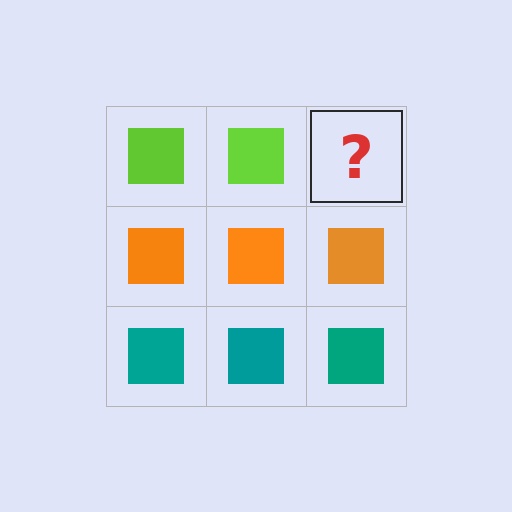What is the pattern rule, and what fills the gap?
The rule is that each row has a consistent color. The gap should be filled with a lime square.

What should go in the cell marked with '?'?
The missing cell should contain a lime square.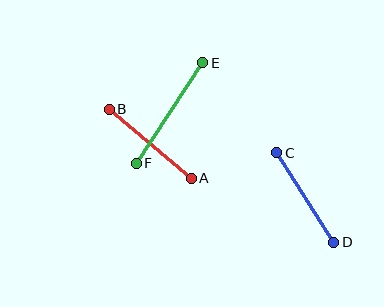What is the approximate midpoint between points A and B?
The midpoint is at approximately (150, 144) pixels.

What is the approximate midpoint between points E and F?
The midpoint is at approximately (170, 113) pixels.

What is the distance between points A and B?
The distance is approximately 107 pixels.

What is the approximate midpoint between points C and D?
The midpoint is at approximately (305, 198) pixels.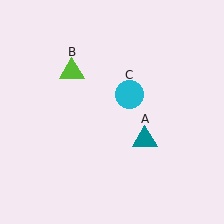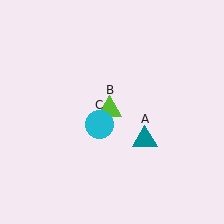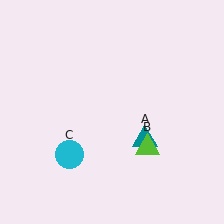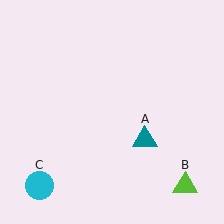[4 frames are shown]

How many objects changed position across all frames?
2 objects changed position: lime triangle (object B), cyan circle (object C).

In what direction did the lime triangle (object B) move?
The lime triangle (object B) moved down and to the right.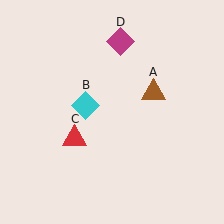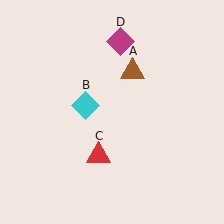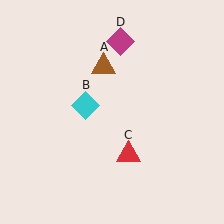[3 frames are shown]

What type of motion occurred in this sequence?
The brown triangle (object A), red triangle (object C) rotated counterclockwise around the center of the scene.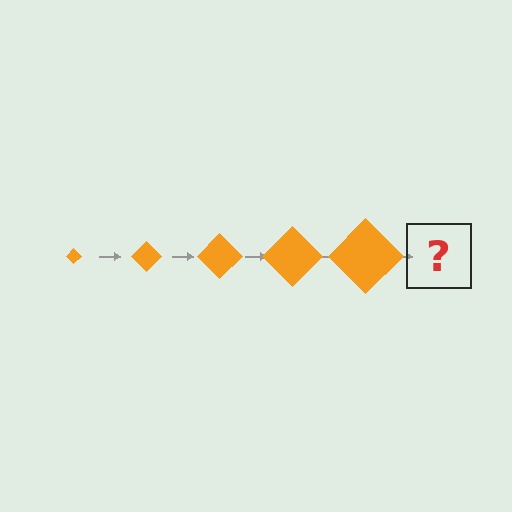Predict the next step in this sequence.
The next step is an orange diamond, larger than the previous one.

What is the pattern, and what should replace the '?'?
The pattern is that the diamond gets progressively larger each step. The '?' should be an orange diamond, larger than the previous one.